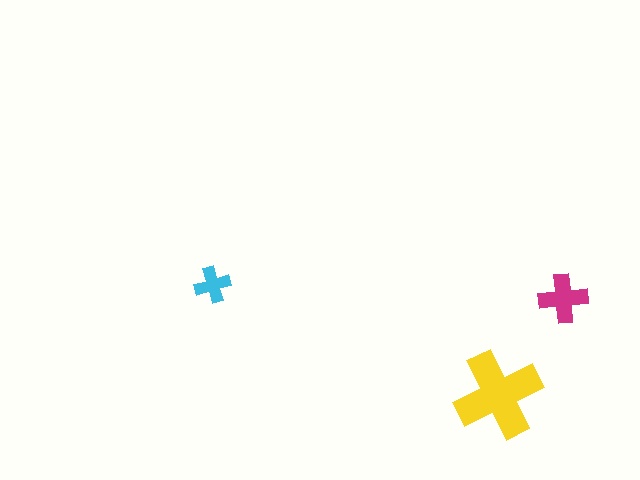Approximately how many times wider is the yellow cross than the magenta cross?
About 2 times wider.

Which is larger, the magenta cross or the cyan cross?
The magenta one.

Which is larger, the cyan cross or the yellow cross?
The yellow one.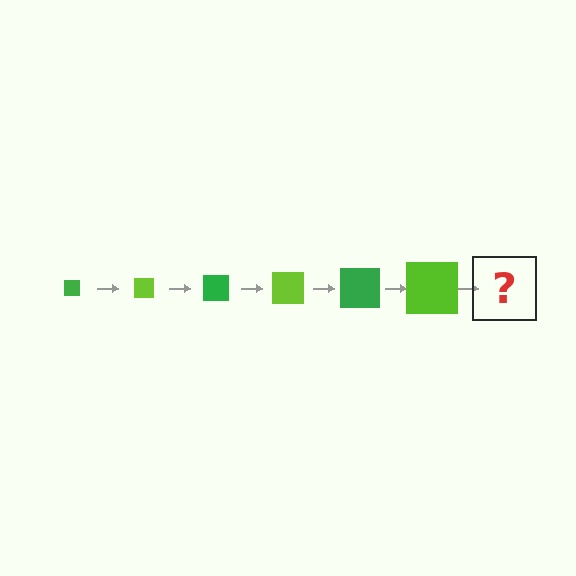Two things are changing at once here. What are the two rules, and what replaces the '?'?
The two rules are that the square grows larger each step and the color cycles through green and lime. The '?' should be a green square, larger than the previous one.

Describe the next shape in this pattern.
It should be a green square, larger than the previous one.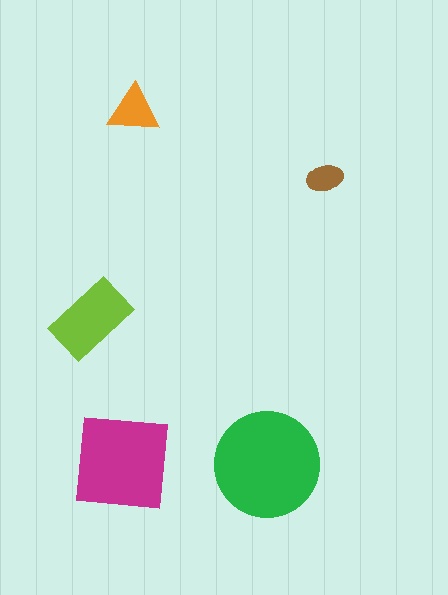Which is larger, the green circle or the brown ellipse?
The green circle.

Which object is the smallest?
The brown ellipse.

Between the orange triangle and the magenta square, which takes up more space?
The magenta square.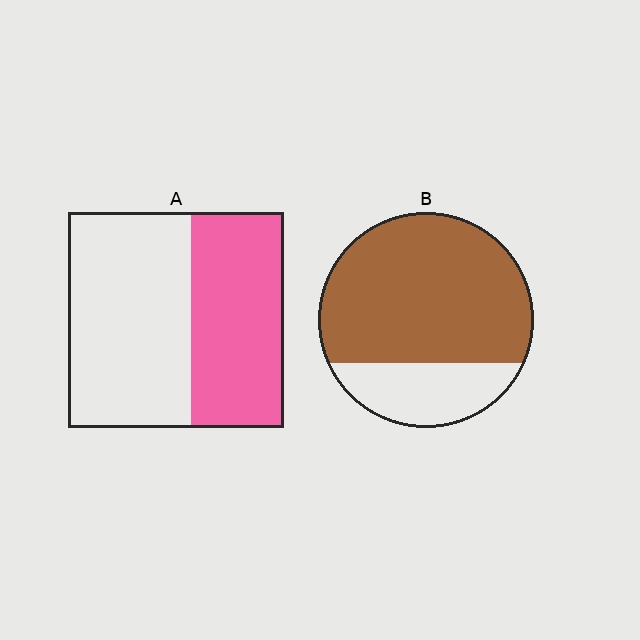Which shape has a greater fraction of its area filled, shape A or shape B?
Shape B.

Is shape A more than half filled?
No.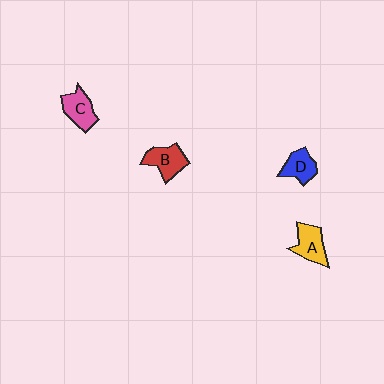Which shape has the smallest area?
Shape D (blue).